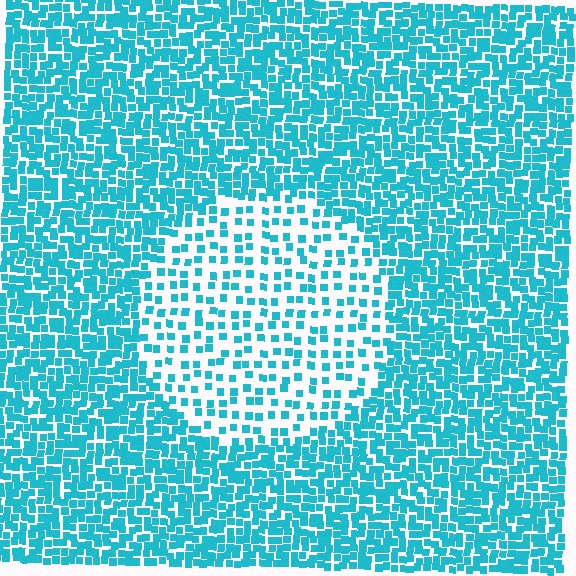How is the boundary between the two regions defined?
The boundary is defined by a change in element density (approximately 2.4x ratio). All elements are the same color, size, and shape.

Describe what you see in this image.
The image contains small cyan elements arranged at two different densities. A circle-shaped region is visible where the elements are less densely packed than the surrounding area.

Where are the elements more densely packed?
The elements are more densely packed outside the circle boundary.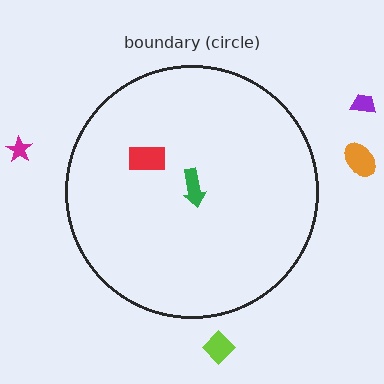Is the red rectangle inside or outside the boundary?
Inside.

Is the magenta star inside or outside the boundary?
Outside.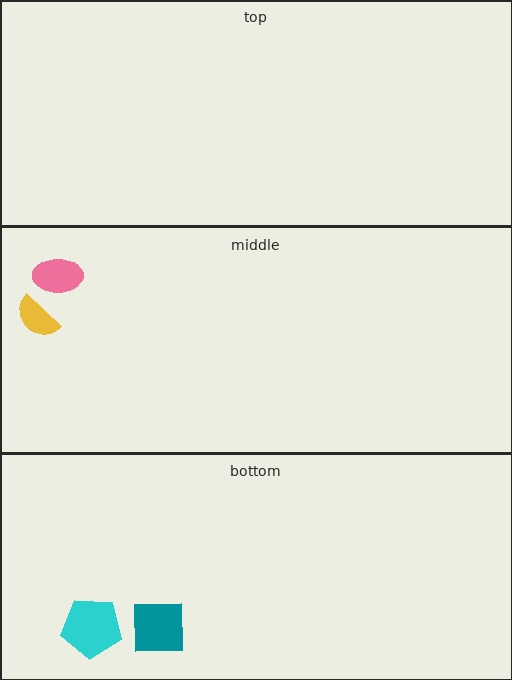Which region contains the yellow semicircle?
The middle region.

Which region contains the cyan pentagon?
The bottom region.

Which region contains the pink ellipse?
The middle region.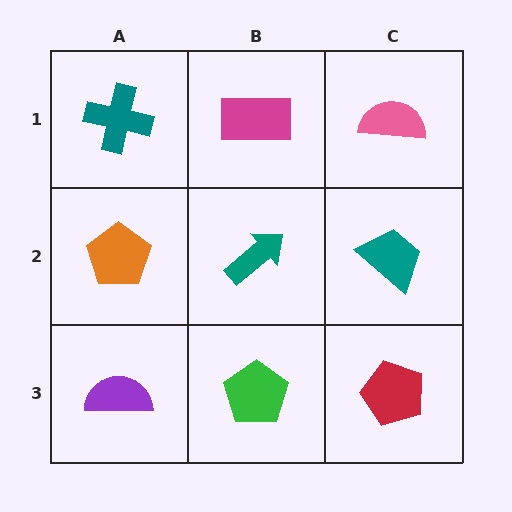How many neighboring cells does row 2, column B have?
4.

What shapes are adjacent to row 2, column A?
A teal cross (row 1, column A), a purple semicircle (row 3, column A), a teal arrow (row 2, column B).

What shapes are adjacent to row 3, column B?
A teal arrow (row 2, column B), a purple semicircle (row 3, column A), a red pentagon (row 3, column C).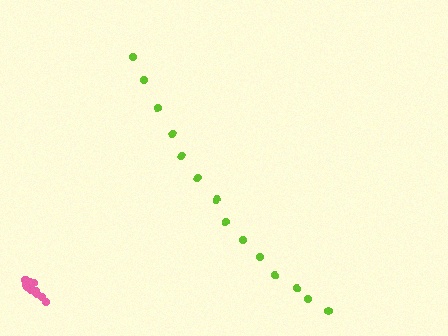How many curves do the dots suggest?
There are 2 distinct paths.